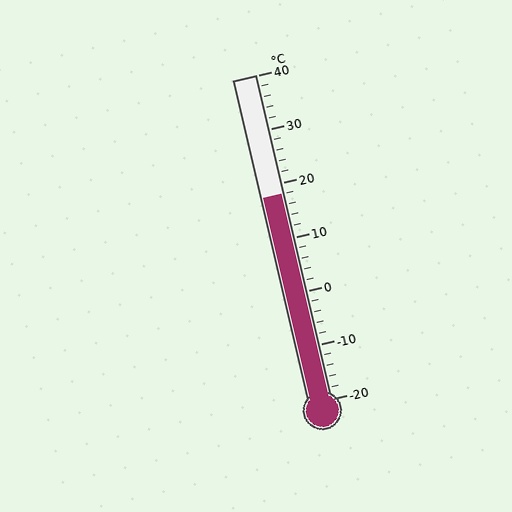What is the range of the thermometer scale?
The thermometer scale ranges from -20°C to 40°C.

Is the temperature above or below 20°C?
The temperature is below 20°C.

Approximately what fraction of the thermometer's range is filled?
The thermometer is filled to approximately 65% of its range.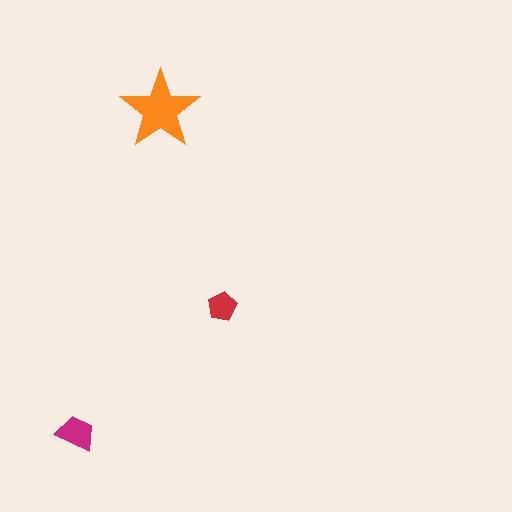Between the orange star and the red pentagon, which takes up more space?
The orange star.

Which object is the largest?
The orange star.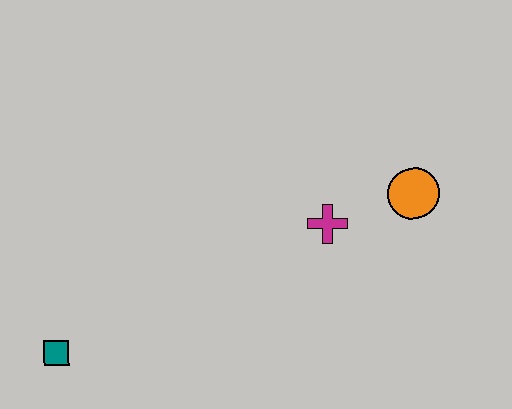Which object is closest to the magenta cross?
The orange circle is closest to the magenta cross.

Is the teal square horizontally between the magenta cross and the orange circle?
No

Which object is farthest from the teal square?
The orange circle is farthest from the teal square.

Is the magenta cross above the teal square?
Yes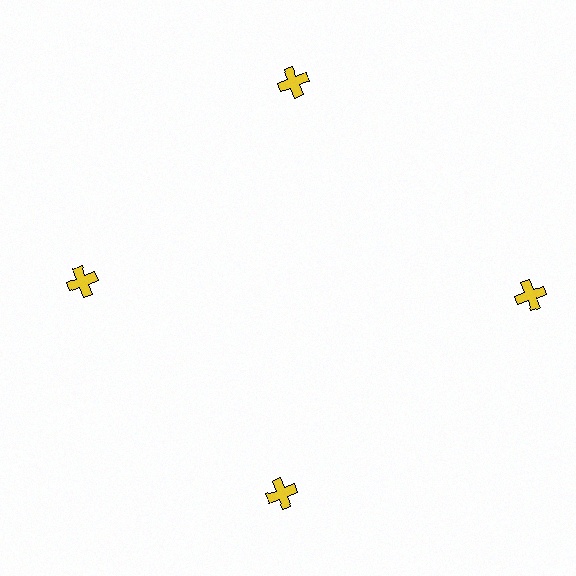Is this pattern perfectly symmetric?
No. The 4 yellow crosses are arranged in a ring, but one element near the 3 o'clock position is pushed outward from the center, breaking the 4-fold rotational symmetry.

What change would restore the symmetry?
The symmetry would be restored by moving it inward, back onto the ring so that all 4 crosses sit at equal angles and equal distance from the center.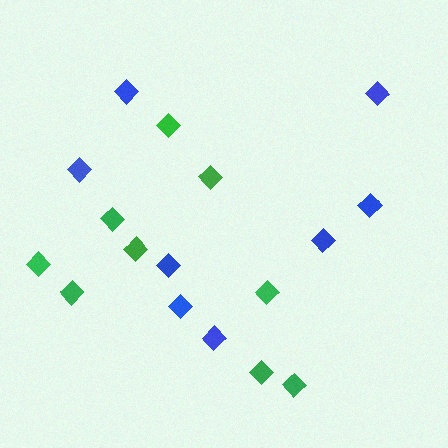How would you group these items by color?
There are 2 groups: one group of green diamonds (9) and one group of blue diamonds (8).